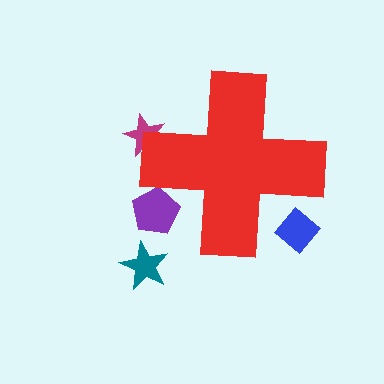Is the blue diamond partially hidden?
Yes, the blue diamond is partially hidden behind the red cross.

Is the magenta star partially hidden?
Yes, the magenta star is partially hidden behind the red cross.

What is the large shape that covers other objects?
A red cross.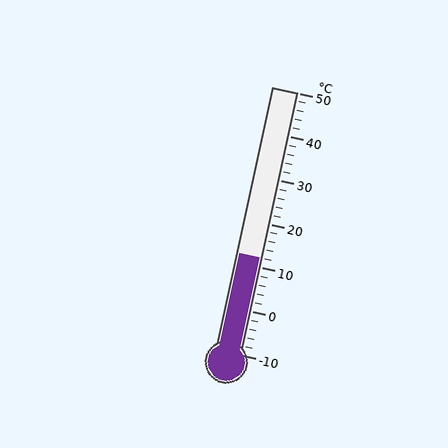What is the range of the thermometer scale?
The thermometer scale ranges from -10°C to 50°C.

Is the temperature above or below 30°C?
The temperature is below 30°C.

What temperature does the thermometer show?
The thermometer shows approximately 12°C.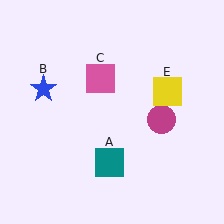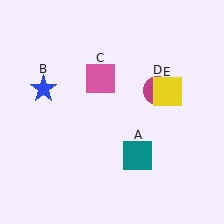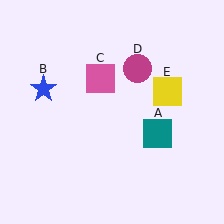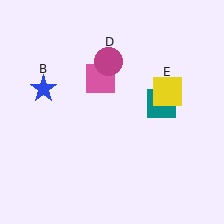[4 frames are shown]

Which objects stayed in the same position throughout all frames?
Blue star (object B) and pink square (object C) and yellow square (object E) remained stationary.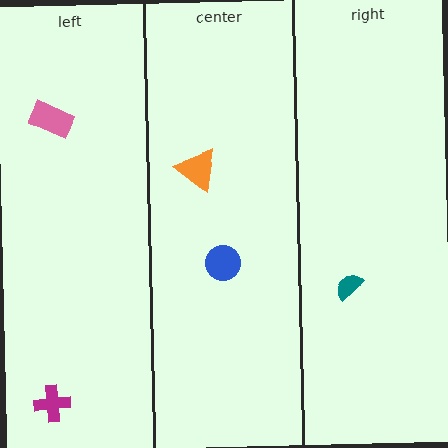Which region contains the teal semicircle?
The right region.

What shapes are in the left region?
The magenta cross, the pink rectangle.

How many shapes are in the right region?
1.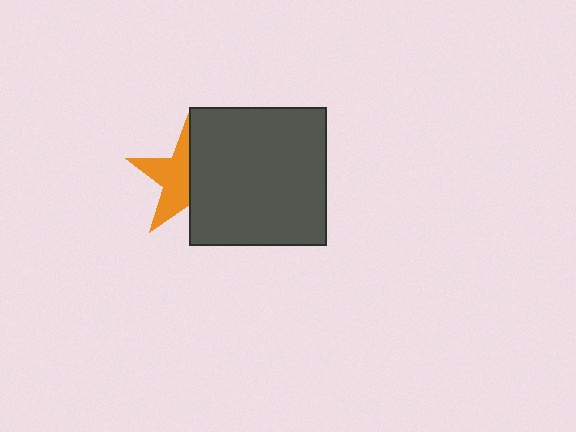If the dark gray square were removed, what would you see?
You would see the complete orange star.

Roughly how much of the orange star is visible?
About half of it is visible (roughly 52%).